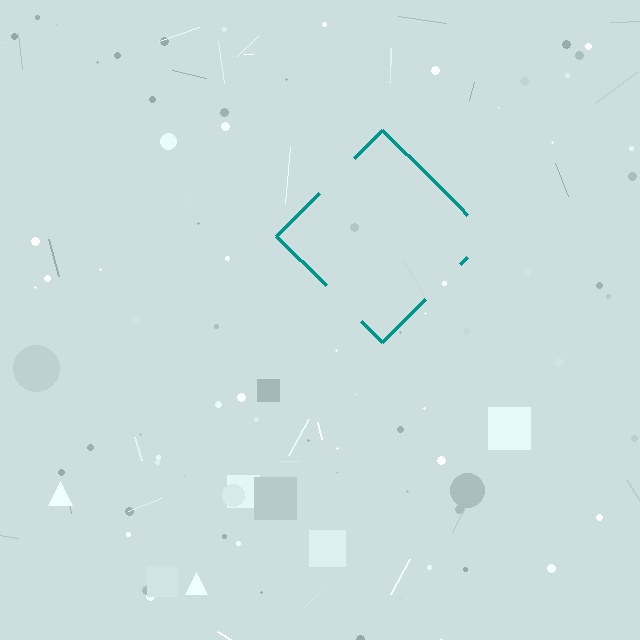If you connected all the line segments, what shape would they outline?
They would outline a diamond.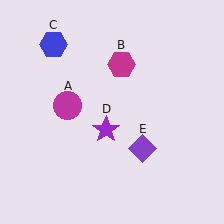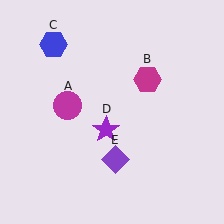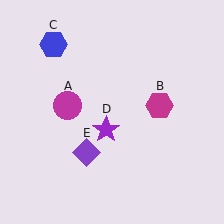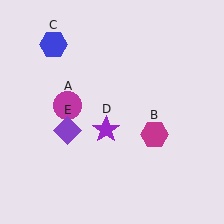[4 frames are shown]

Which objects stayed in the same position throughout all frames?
Magenta circle (object A) and blue hexagon (object C) and purple star (object D) remained stationary.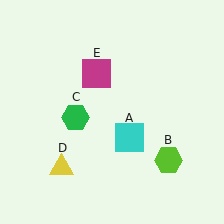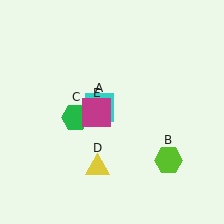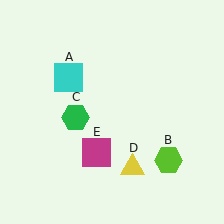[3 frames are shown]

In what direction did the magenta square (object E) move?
The magenta square (object E) moved down.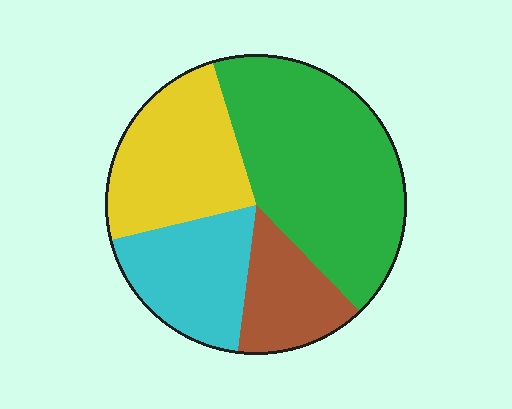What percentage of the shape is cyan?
Cyan covers about 20% of the shape.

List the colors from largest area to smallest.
From largest to smallest: green, yellow, cyan, brown.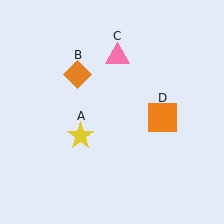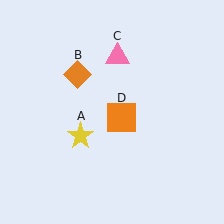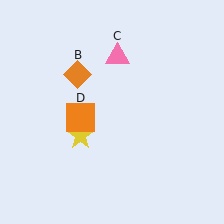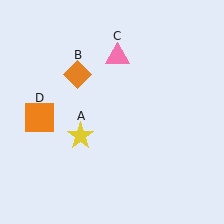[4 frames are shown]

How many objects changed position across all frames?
1 object changed position: orange square (object D).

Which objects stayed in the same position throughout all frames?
Yellow star (object A) and orange diamond (object B) and pink triangle (object C) remained stationary.